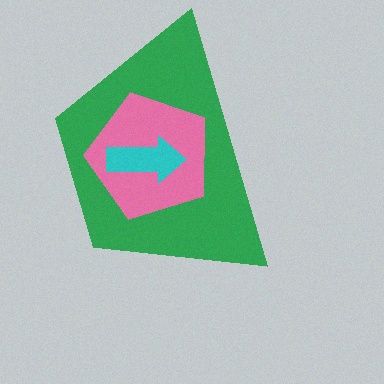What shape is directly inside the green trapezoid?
The pink pentagon.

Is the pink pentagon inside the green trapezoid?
Yes.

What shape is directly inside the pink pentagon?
The cyan arrow.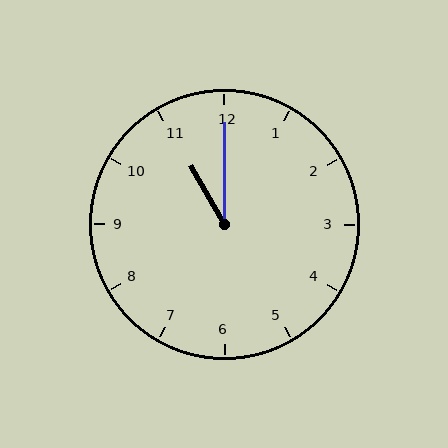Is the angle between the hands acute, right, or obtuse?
It is acute.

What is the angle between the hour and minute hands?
Approximately 30 degrees.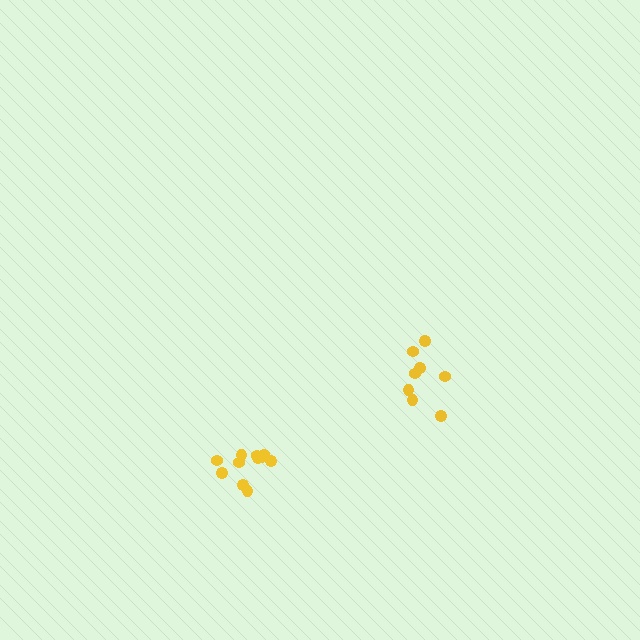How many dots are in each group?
Group 1: 8 dots, Group 2: 11 dots (19 total).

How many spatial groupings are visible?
There are 2 spatial groupings.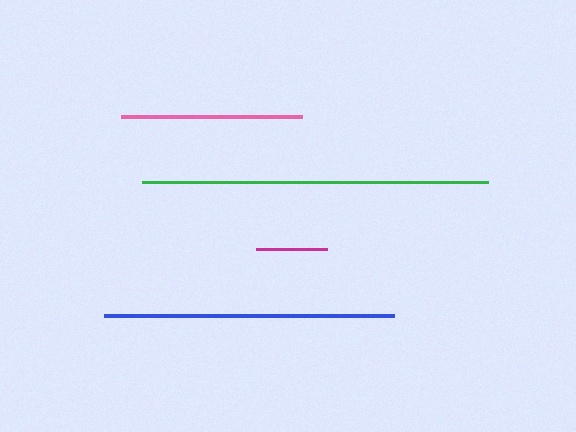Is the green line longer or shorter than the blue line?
The green line is longer than the blue line.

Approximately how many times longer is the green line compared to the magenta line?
The green line is approximately 4.8 times the length of the magenta line.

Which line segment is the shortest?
The magenta line is the shortest at approximately 71 pixels.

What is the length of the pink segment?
The pink segment is approximately 181 pixels long.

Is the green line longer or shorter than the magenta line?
The green line is longer than the magenta line.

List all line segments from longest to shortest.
From longest to shortest: green, blue, pink, magenta.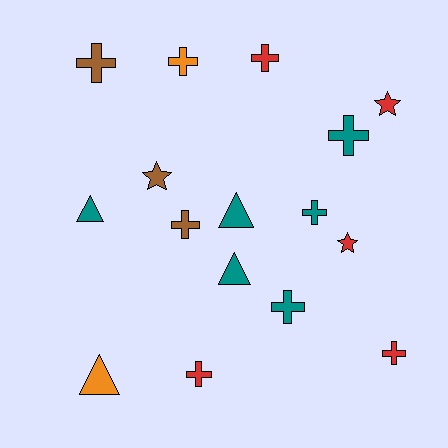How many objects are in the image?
There are 16 objects.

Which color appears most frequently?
Teal, with 6 objects.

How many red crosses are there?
There are 3 red crosses.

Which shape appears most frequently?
Cross, with 9 objects.